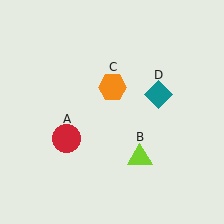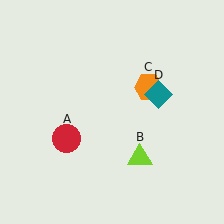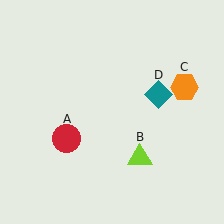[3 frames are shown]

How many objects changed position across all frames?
1 object changed position: orange hexagon (object C).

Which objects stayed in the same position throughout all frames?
Red circle (object A) and lime triangle (object B) and teal diamond (object D) remained stationary.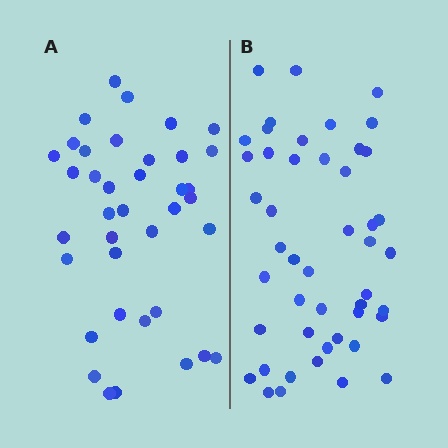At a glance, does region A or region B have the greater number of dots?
Region B (the right region) has more dots.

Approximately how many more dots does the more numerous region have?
Region B has roughly 8 or so more dots than region A.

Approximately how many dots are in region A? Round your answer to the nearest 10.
About 40 dots. (The exact count is 38, which rounds to 40.)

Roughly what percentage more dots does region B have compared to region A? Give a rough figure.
About 25% more.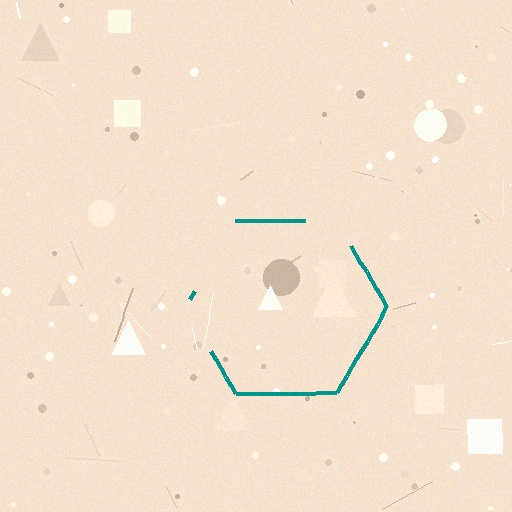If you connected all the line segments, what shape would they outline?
They would outline a hexagon.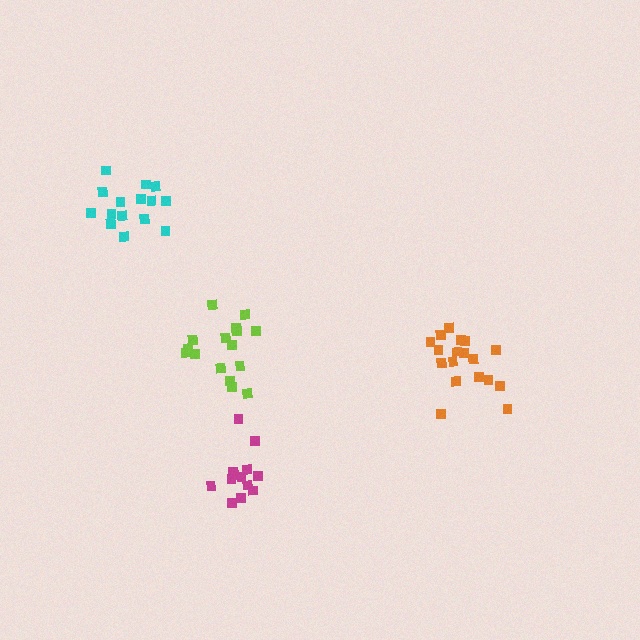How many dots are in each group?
Group 1: 18 dots, Group 2: 15 dots, Group 3: 13 dots, Group 4: 16 dots (62 total).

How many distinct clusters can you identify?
There are 4 distinct clusters.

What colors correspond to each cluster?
The clusters are colored: orange, cyan, magenta, lime.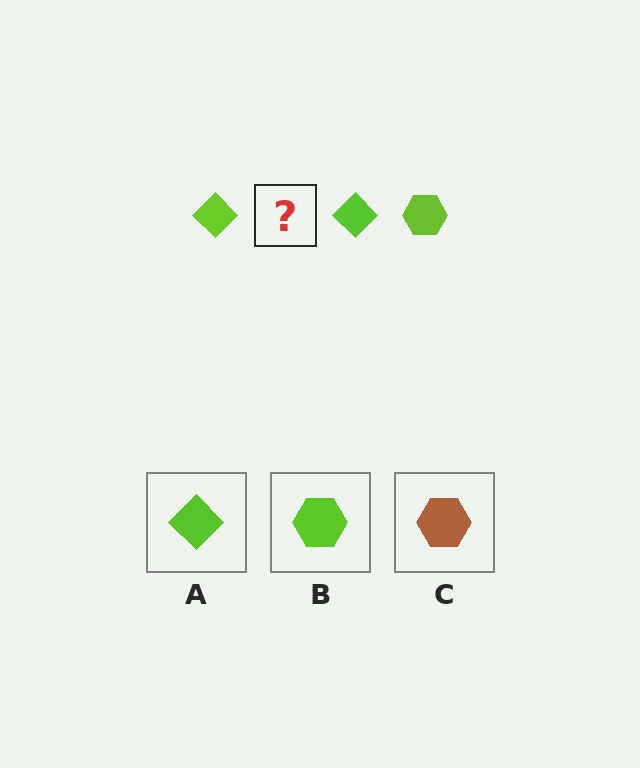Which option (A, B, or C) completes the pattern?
B.